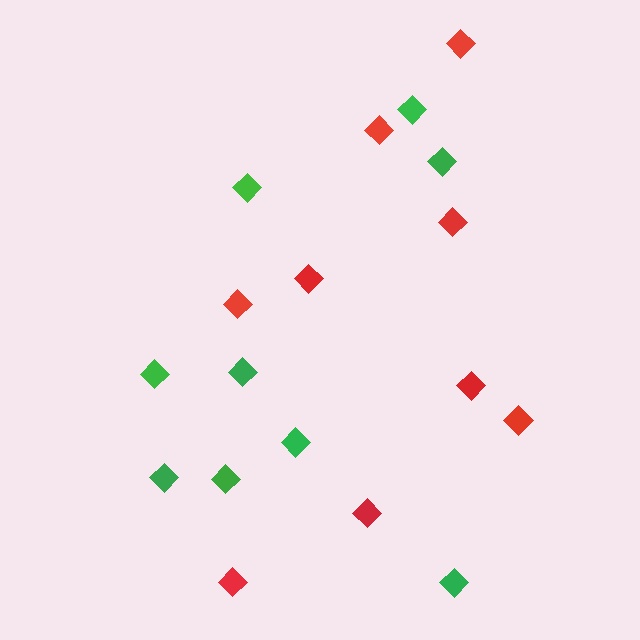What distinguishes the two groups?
There are 2 groups: one group of red diamonds (9) and one group of green diamonds (9).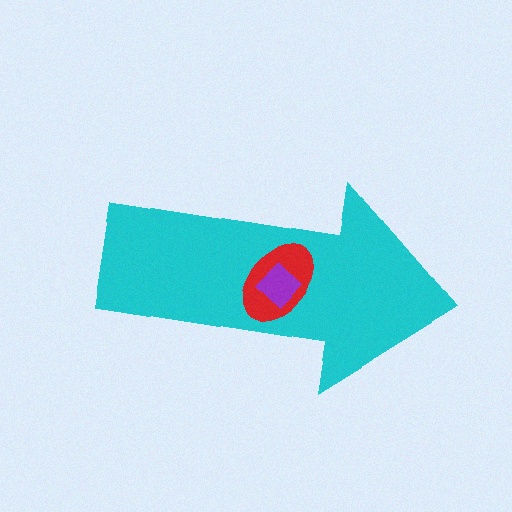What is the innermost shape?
The purple diamond.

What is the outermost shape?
The cyan arrow.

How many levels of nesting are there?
3.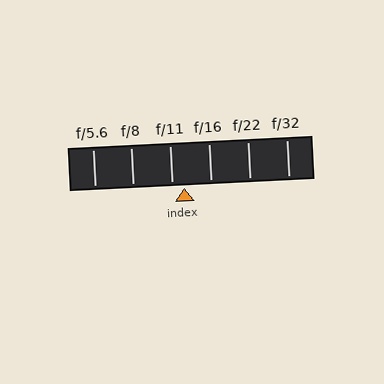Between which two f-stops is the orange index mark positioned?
The index mark is between f/11 and f/16.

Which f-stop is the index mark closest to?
The index mark is closest to f/11.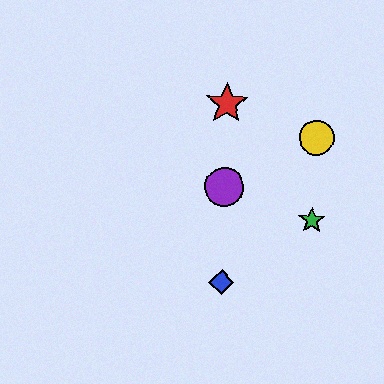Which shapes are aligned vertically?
The red star, the blue diamond, the purple circle are aligned vertically.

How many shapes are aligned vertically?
3 shapes (the red star, the blue diamond, the purple circle) are aligned vertically.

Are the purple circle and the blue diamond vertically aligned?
Yes, both are at x≈224.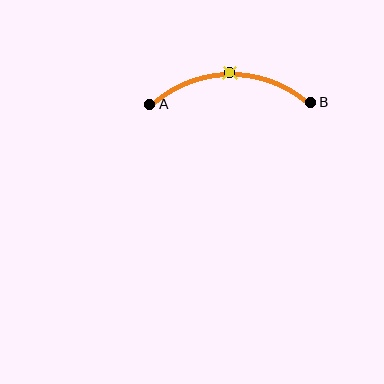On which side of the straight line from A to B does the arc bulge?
The arc bulges above the straight line connecting A and B.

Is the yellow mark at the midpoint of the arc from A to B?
Yes. The yellow mark lies on the arc at equal arc-length from both A and B — it is the arc midpoint.